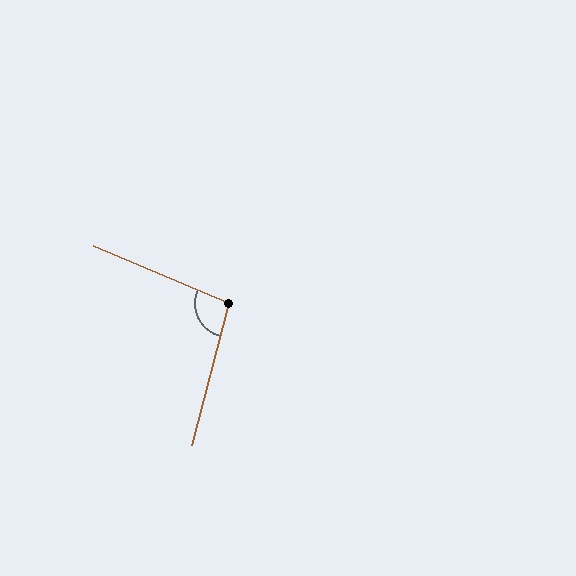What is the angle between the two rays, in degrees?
Approximately 98 degrees.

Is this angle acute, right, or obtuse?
It is obtuse.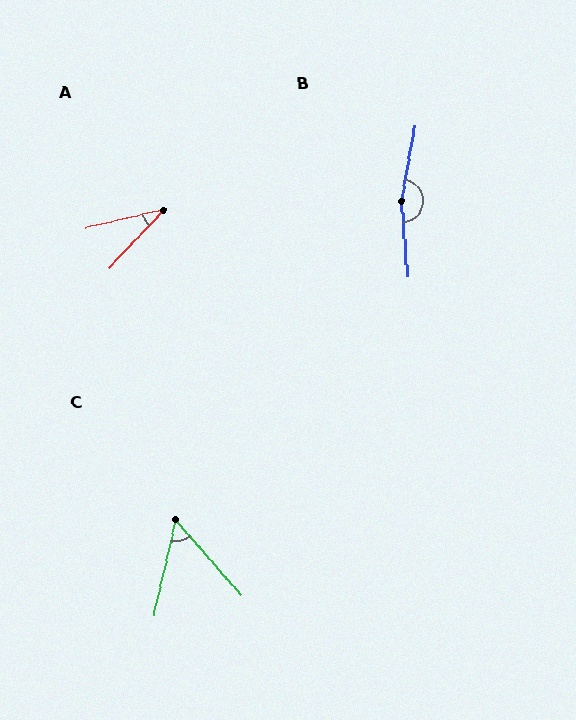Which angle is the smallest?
A, at approximately 34 degrees.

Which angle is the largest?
B, at approximately 165 degrees.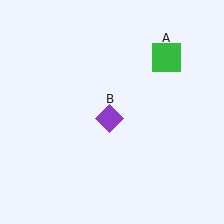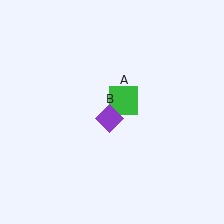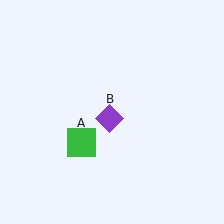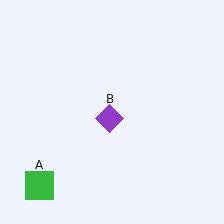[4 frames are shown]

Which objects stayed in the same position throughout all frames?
Purple diamond (object B) remained stationary.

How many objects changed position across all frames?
1 object changed position: green square (object A).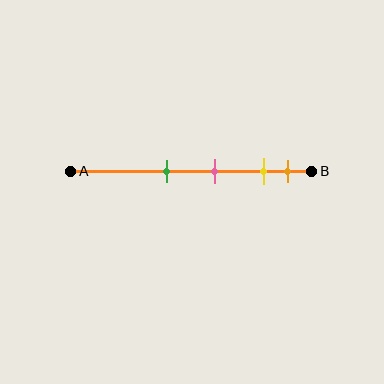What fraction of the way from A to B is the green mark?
The green mark is approximately 40% (0.4) of the way from A to B.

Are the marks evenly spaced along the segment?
No, the marks are not evenly spaced.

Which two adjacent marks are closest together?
The yellow and orange marks are the closest adjacent pair.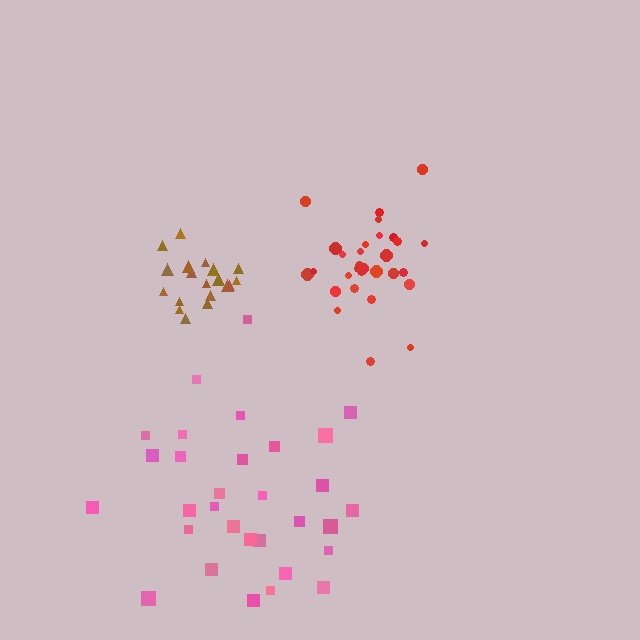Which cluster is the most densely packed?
Brown.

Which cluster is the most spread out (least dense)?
Pink.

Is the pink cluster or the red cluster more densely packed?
Red.